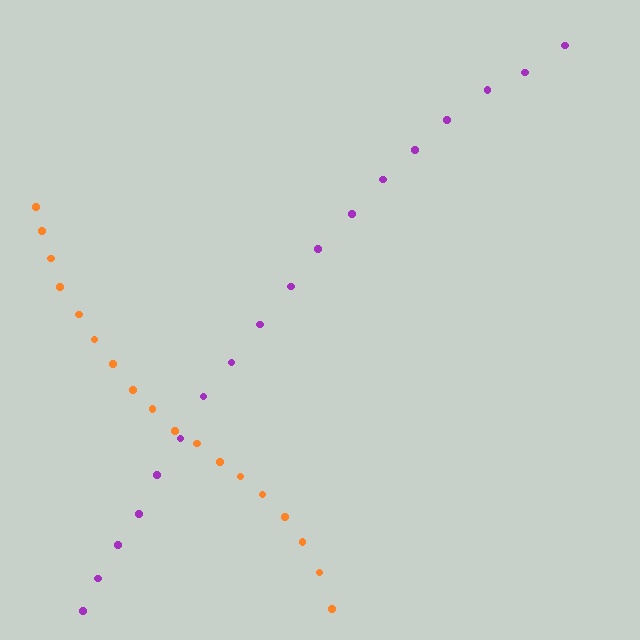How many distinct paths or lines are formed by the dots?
There are 2 distinct paths.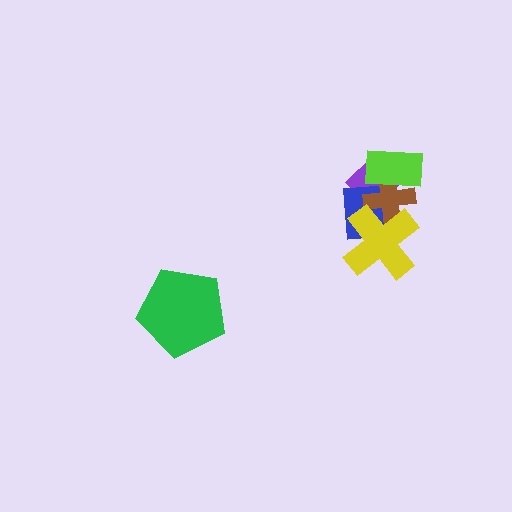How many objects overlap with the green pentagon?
0 objects overlap with the green pentagon.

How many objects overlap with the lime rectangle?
2 objects overlap with the lime rectangle.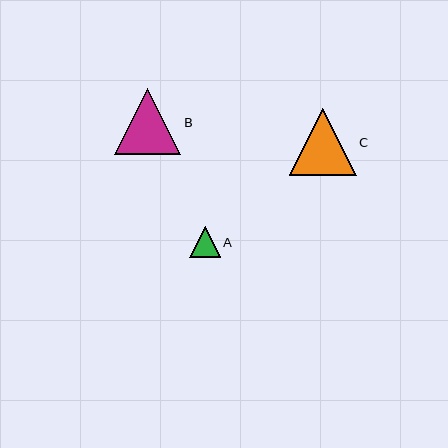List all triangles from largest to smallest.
From largest to smallest: C, B, A.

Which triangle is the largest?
Triangle C is the largest with a size of approximately 67 pixels.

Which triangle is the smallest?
Triangle A is the smallest with a size of approximately 30 pixels.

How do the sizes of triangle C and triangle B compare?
Triangle C and triangle B are approximately the same size.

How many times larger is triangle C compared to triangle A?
Triangle C is approximately 2.2 times the size of triangle A.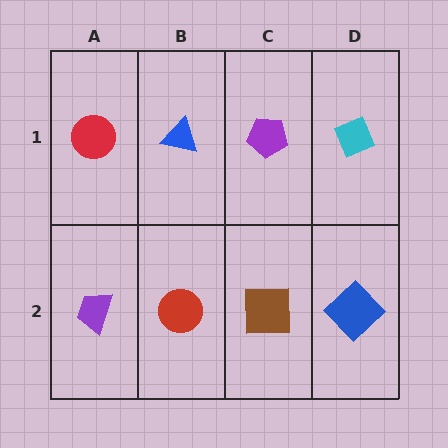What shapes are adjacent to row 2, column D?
A cyan diamond (row 1, column D), a brown square (row 2, column C).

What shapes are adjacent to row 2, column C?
A purple pentagon (row 1, column C), a red circle (row 2, column B), a blue diamond (row 2, column D).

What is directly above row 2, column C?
A purple pentagon.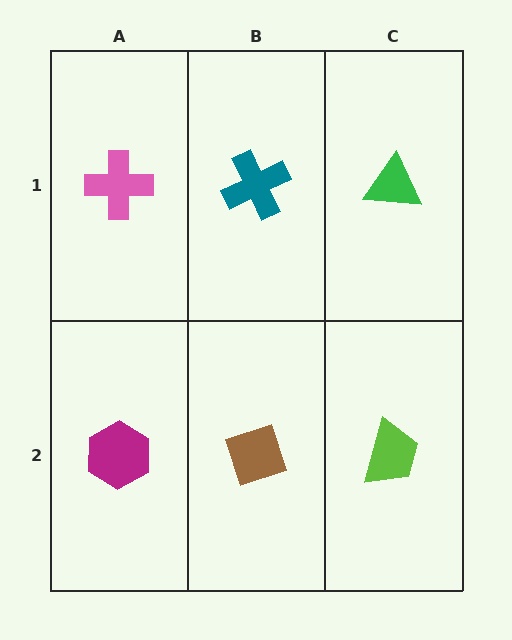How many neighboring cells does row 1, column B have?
3.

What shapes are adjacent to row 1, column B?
A brown diamond (row 2, column B), a pink cross (row 1, column A), a green triangle (row 1, column C).